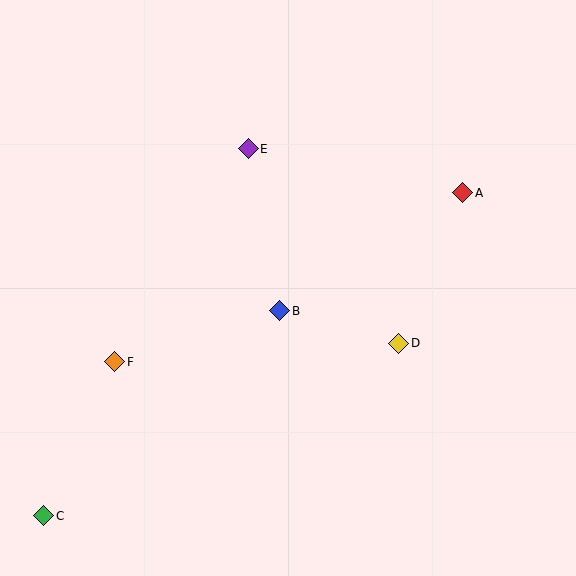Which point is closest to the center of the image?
Point B at (280, 311) is closest to the center.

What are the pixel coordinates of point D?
Point D is at (399, 343).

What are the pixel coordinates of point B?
Point B is at (280, 311).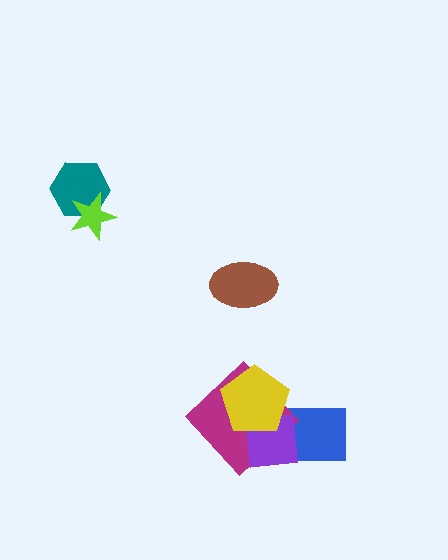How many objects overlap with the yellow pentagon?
3 objects overlap with the yellow pentagon.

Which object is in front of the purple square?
The yellow pentagon is in front of the purple square.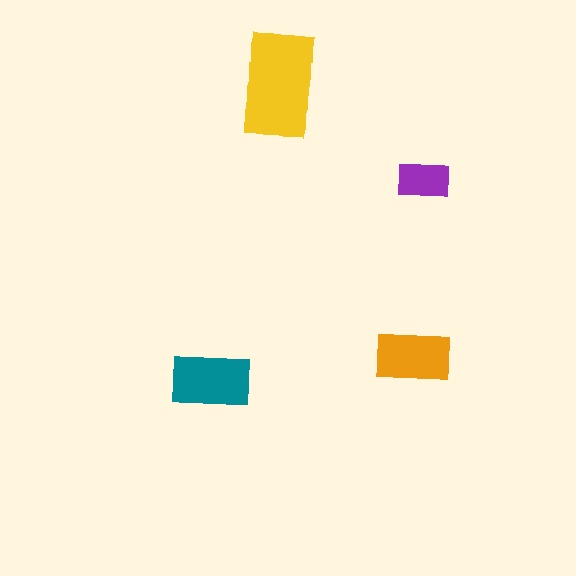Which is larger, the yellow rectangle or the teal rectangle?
The yellow one.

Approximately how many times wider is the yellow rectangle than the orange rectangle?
About 1.5 times wider.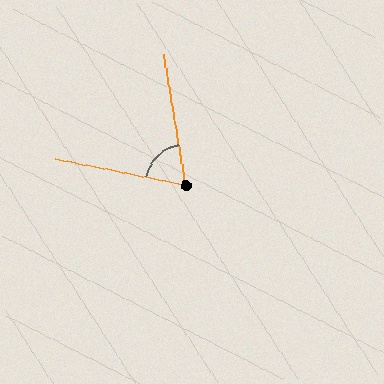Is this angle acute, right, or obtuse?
It is acute.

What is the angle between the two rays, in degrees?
Approximately 70 degrees.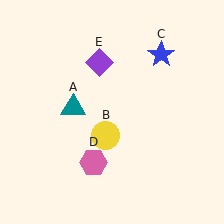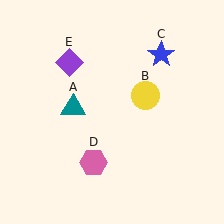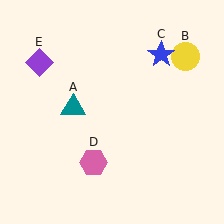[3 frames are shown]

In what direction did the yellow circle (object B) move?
The yellow circle (object B) moved up and to the right.